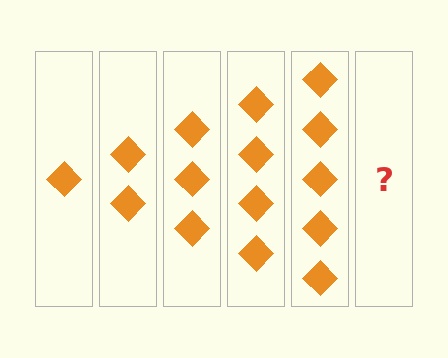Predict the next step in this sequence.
The next step is 6 diamonds.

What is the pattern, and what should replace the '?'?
The pattern is that each step adds one more diamond. The '?' should be 6 diamonds.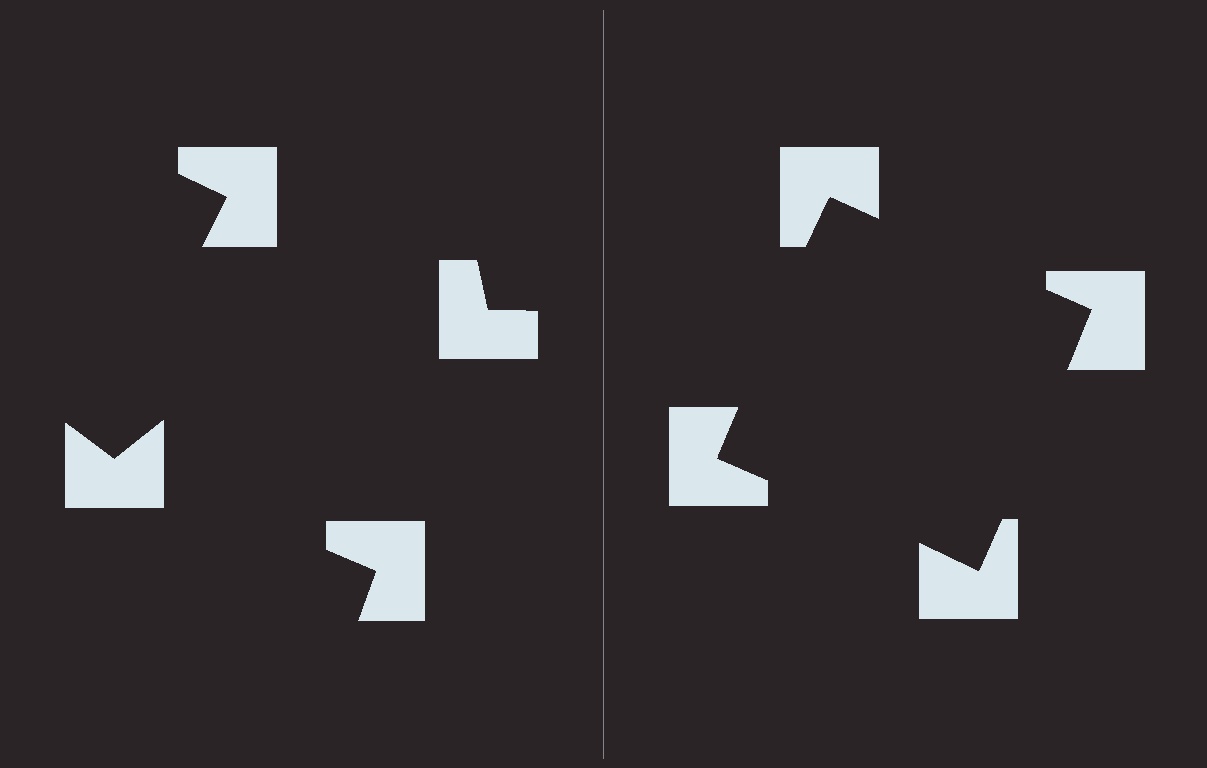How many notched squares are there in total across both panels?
8 — 4 on each side.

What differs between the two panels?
The notched squares are positioned identically on both sides; only the wedge orientations differ. On the right they align to a square; on the left they are misaligned.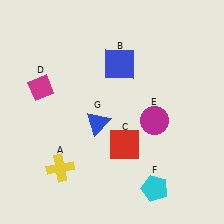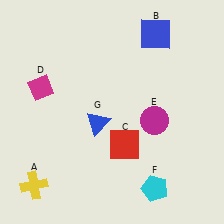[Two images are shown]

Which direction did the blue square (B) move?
The blue square (B) moved right.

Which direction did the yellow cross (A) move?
The yellow cross (A) moved left.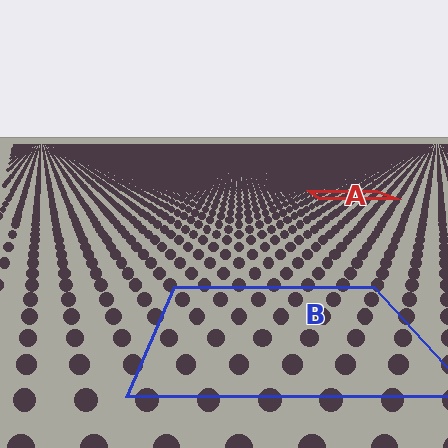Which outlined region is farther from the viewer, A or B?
Region A is farther from the viewer — the texture elements inside it appear smaller and more densely packed.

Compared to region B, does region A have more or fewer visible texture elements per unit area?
Region A has more texture elements per unit area — they are packed more densely because it is farther away.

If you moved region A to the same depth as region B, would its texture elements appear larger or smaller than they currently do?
They would appear larger. At a closer depth, the same texture elements are projected at a bigger on-screen size.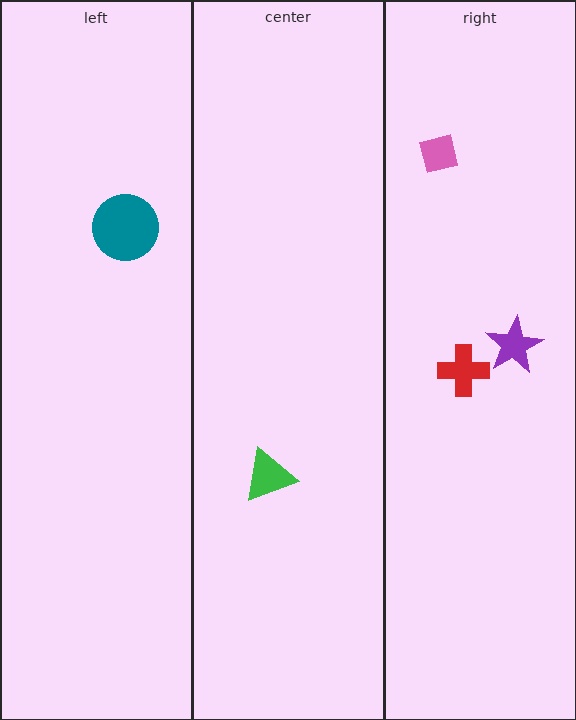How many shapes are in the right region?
3.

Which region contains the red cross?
The right region.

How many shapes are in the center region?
1.